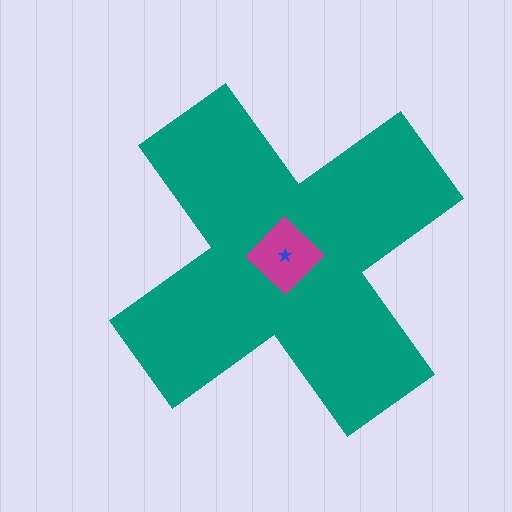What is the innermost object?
The blue star.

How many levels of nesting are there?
3.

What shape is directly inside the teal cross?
The magenta diamond.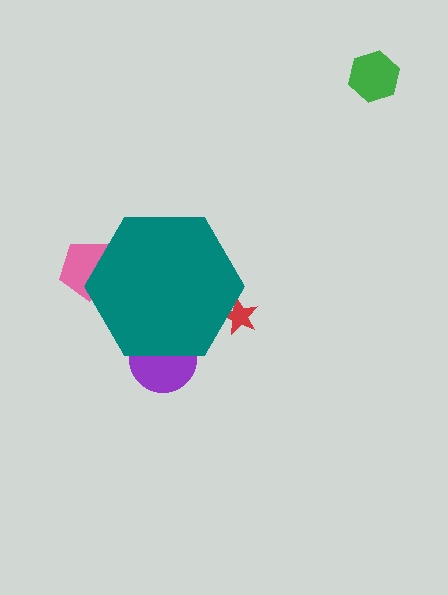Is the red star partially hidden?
Yes, the red star is partially hidden behind the teal hexagon.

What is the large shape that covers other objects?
A teal hexagon.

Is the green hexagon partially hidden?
No, the green hexagon is fully visible.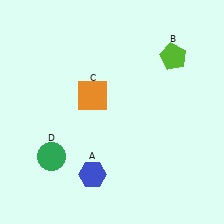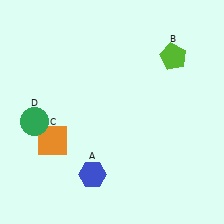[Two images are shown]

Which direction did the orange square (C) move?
The orange square (C) moved down.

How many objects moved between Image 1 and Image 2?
2 objects moved between the two images.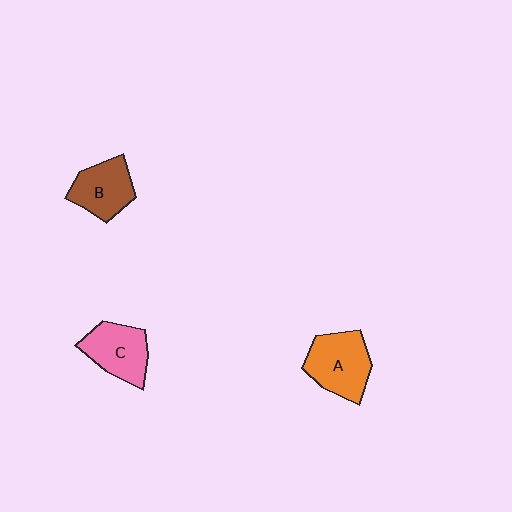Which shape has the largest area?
Shape A (orange).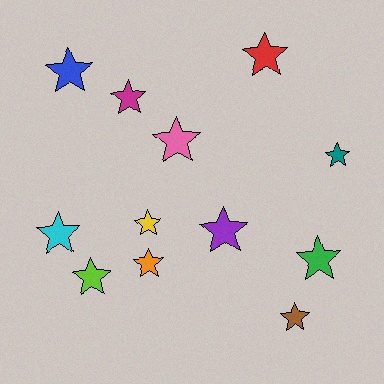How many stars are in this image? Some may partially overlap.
There are 12 stars.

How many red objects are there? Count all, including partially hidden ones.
There is 1 red object.